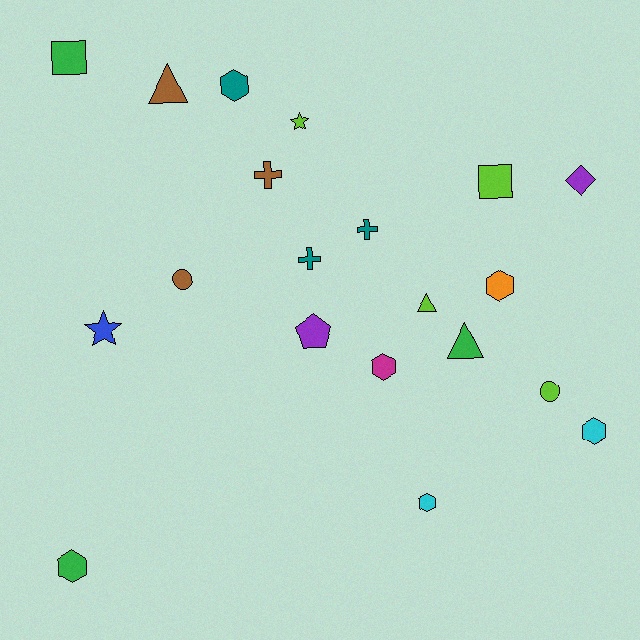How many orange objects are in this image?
There is 1 orange object.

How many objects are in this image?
There are 20 objects.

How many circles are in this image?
There are 2 circles.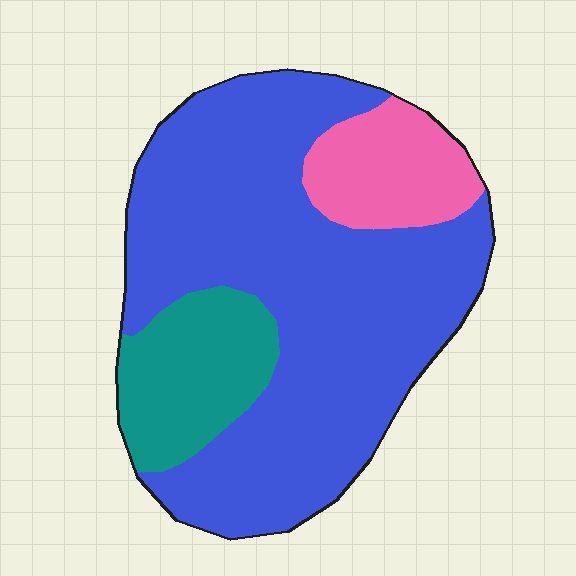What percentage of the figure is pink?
Pink covers around 15% of the figure.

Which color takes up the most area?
Blue, at roughly 70%.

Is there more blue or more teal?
Blue.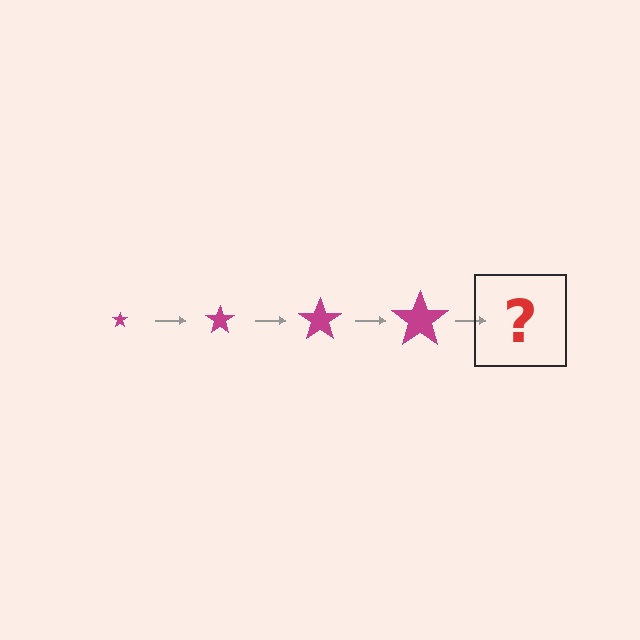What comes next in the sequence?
The next element should be a magenta star, larger than the previous one.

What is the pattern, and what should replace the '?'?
The pattern is that the star gets progressively larger each step. The '?' should be a magenta star, larger than the previous one.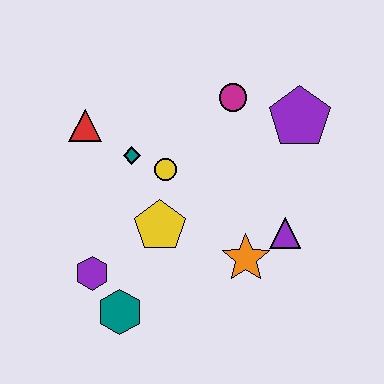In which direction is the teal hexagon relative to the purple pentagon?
The teal hexagon is below the purple pentagon.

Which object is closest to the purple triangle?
The orange star is closest to the purple triangle.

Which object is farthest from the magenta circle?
The teal hexagon is farthest from the magenta circle.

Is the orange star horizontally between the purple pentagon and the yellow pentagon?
Yes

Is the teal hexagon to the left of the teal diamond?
Yes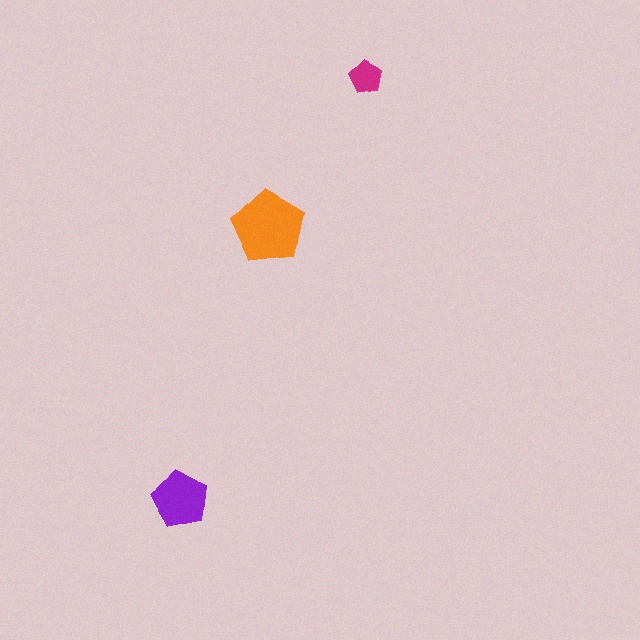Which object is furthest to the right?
The magenta pentagon is rightmost.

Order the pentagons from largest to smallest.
the orange one, the purple one, the magenta one.